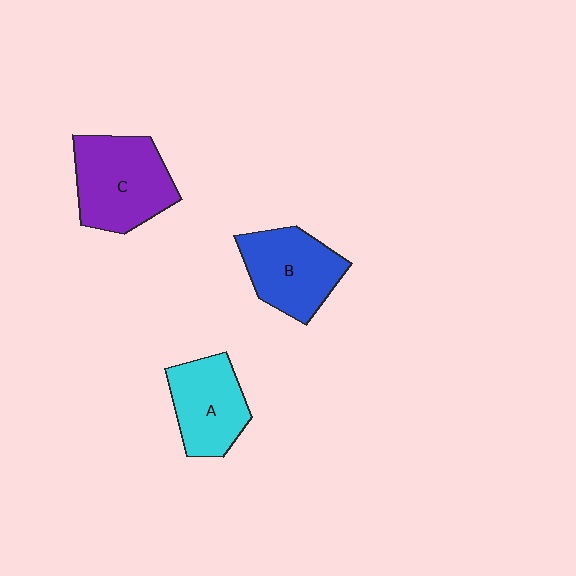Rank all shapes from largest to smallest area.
From largest to smallest: C (purple), B (blue), A (cyan).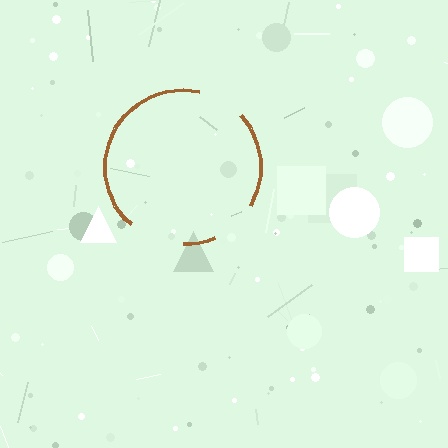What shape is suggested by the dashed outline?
The dashed outline suggests a circle.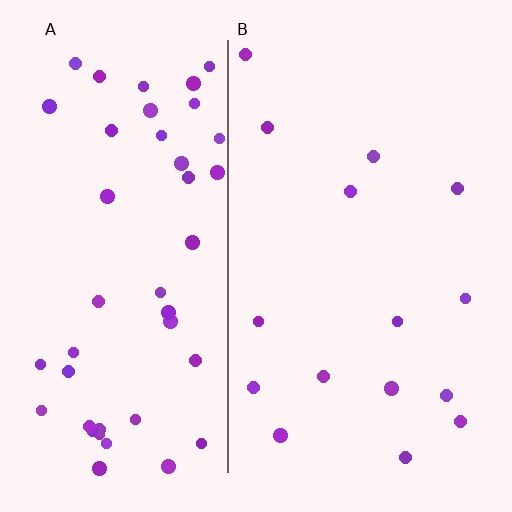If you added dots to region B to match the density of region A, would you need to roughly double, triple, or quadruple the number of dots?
Approximately triple.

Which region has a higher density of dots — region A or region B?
A (the left).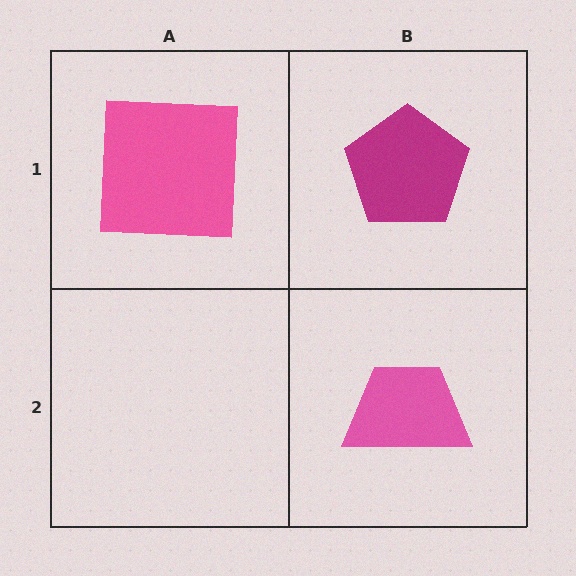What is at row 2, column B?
A pink trapezoid.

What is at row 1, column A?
A pink square.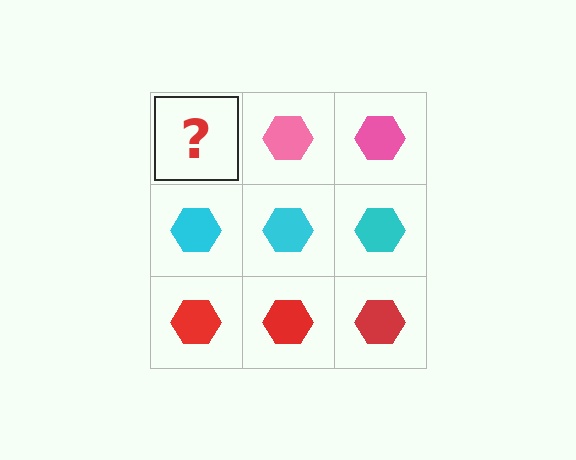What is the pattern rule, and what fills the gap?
The rule is that each row has a consistent color. The gap should be filled with a pink hexagon.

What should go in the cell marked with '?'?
The missing cell should contain a pink hexagon.